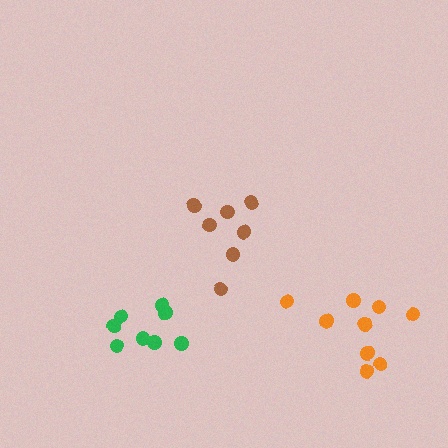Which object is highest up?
The brown cluster is topmost.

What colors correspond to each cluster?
The clusters are colored: green, brown, orange.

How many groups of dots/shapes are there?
There are 3 groups.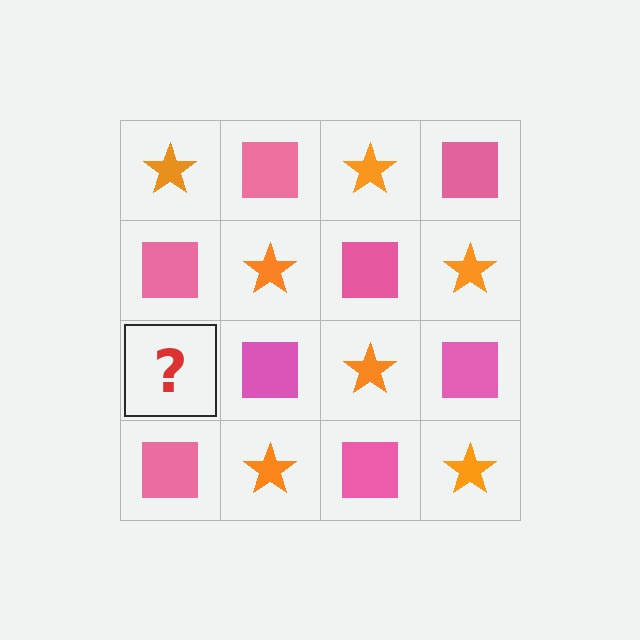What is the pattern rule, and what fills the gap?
The rule is that it alternates orange star and pink square in a checkerboard pattern. The gap should be filled with an orange star.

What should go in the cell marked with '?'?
The missing cell should contain an orange star.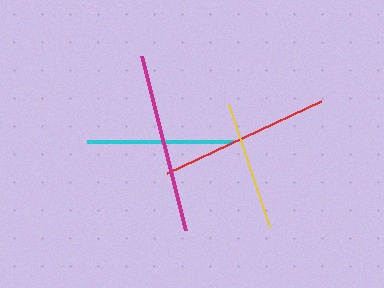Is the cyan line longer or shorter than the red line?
The red line is longer than the cyan line.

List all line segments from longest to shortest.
From longest to shortest: magenta, red, cyan, yellow.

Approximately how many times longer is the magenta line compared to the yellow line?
The magenta line is approximately 1.4 times the length of the yellow line.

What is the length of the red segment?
The red segment is approximately 169 pixels long.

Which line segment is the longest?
The magenta line is the longest at approximately 179 pixels.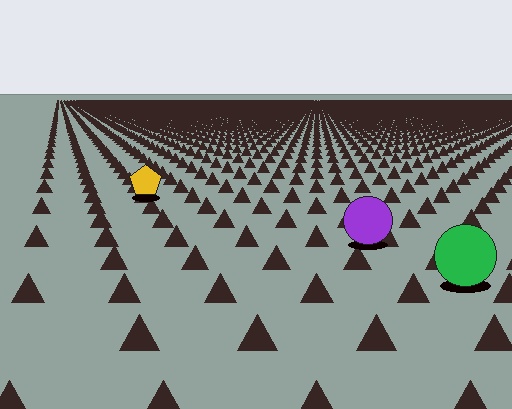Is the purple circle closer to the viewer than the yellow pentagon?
Yes. The purple circle is closer — you can tell from the texture gradient: the ground texture is coarser near it.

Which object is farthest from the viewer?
The yellow pentagon is farthest from the viewer. It appears smaller and the ground texture around it is denser.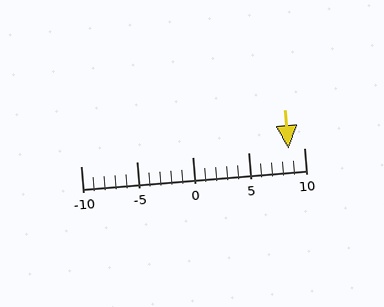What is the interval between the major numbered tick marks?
The major tick marks are spaced 5 units apart.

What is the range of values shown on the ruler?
The ruler shows values from -10 to 10.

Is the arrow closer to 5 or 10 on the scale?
The arrow is closer to 10.